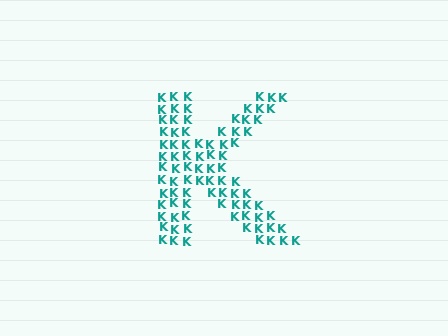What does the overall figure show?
The overall figure shows the letter K.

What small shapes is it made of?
It is made of small letter K's.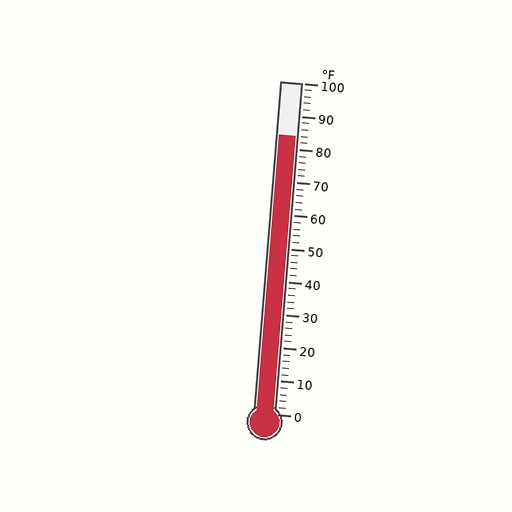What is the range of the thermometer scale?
The thermometer scale ranges from 0°F to 100°F.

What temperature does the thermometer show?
The thermometer shows approximately 84°F.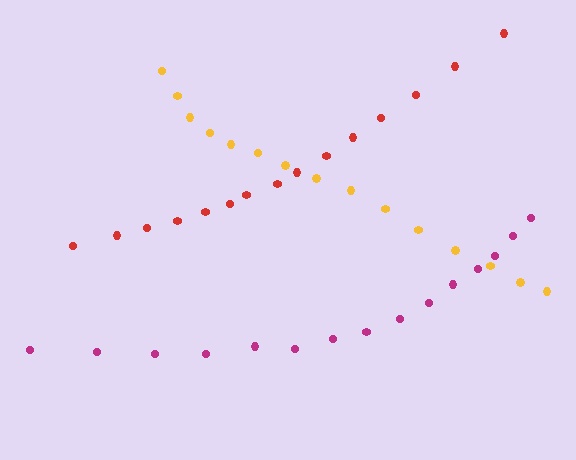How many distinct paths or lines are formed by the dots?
There are 3 distinct paths.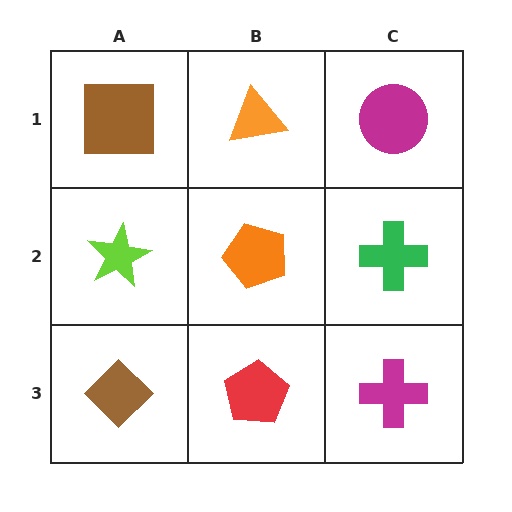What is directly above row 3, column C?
A green cross.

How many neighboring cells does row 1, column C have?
2.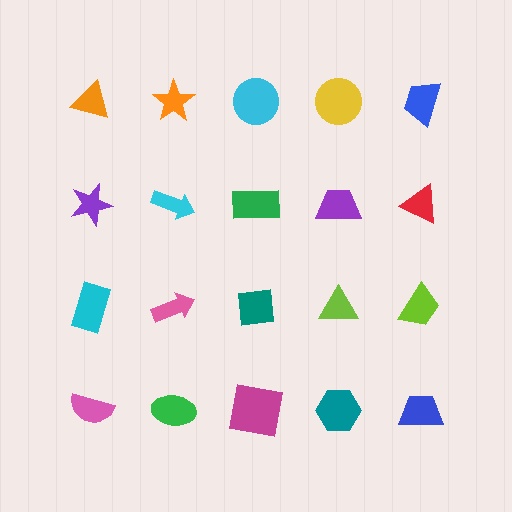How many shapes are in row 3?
5 shapes.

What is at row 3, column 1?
A cyan rectangle.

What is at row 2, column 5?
A red triangle.